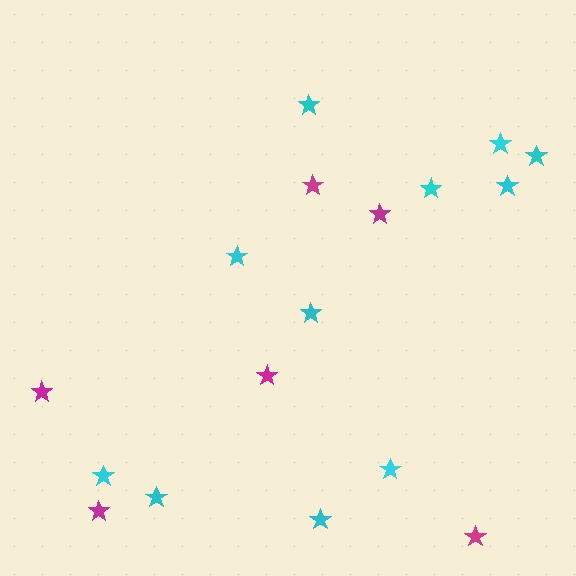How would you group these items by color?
There are 2 groups: one group of cyan stars (11) and one group of magenta stars (6).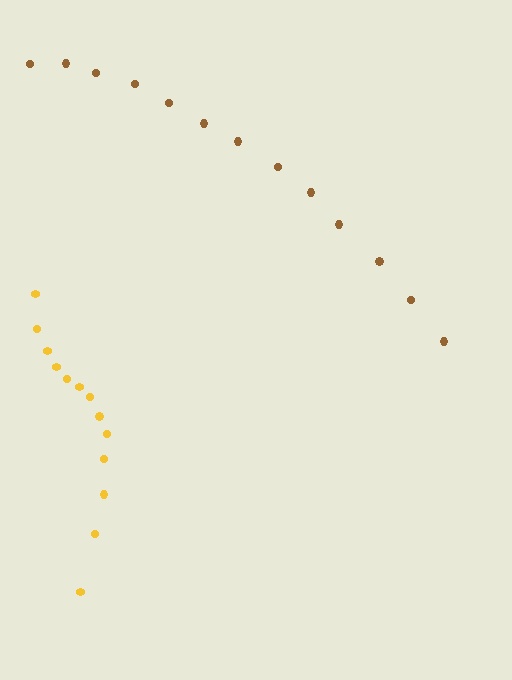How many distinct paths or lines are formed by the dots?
There are 2 distinct paths.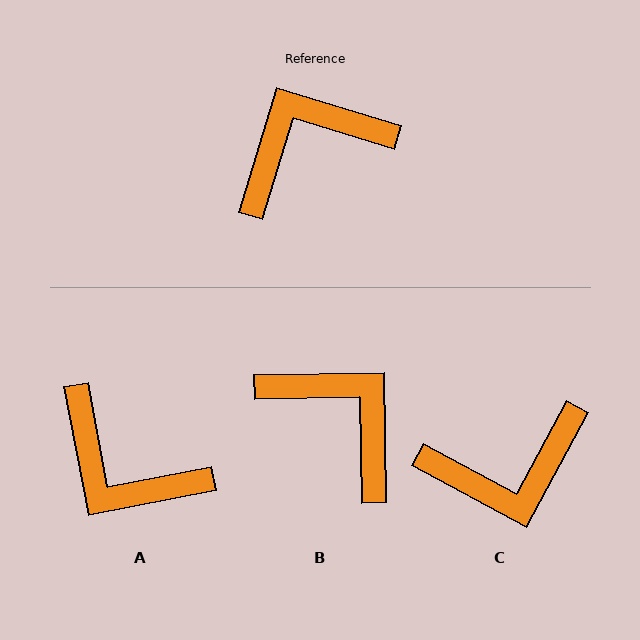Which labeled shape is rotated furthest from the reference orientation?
C, about 169 degrees away.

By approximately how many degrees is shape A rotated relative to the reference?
Approximately 118 degrees counter-clockwise.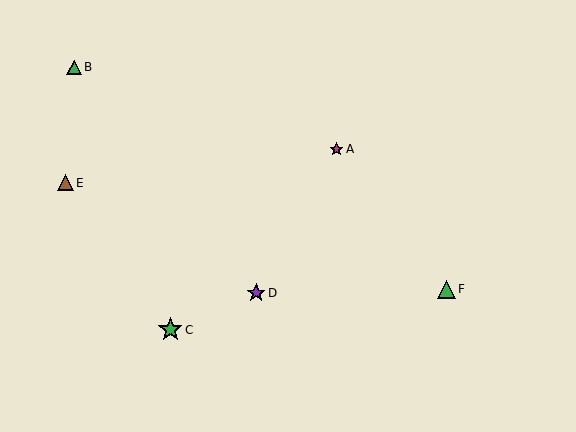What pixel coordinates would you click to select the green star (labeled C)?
Click at (170, 330) to select the green star C.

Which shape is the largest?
The green star (labeled C) is the largest.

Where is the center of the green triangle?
The center of the green triangle is at (74, 67).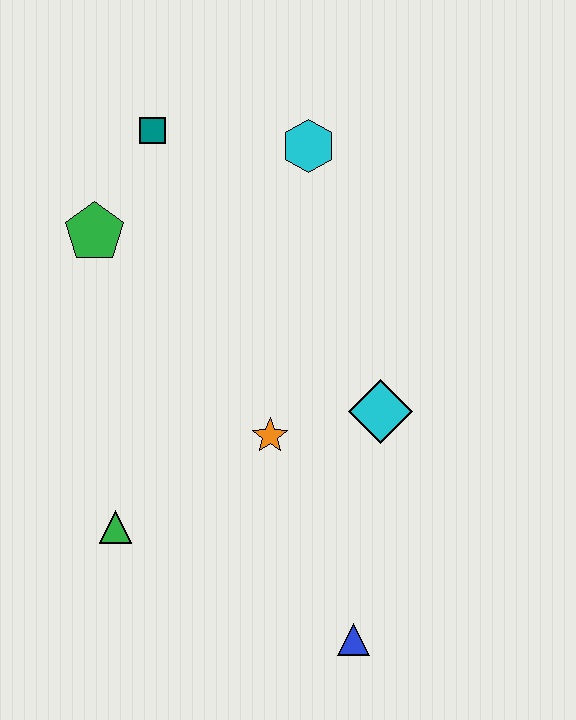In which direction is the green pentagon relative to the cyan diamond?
The green pentagon is to the left of the cyan diamond.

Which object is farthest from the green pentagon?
The blue triangle is farthest from the green pentagon.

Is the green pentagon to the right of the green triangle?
No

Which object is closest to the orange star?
The cyan diamond is closest to the orange star.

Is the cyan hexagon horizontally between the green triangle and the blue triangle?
Yes